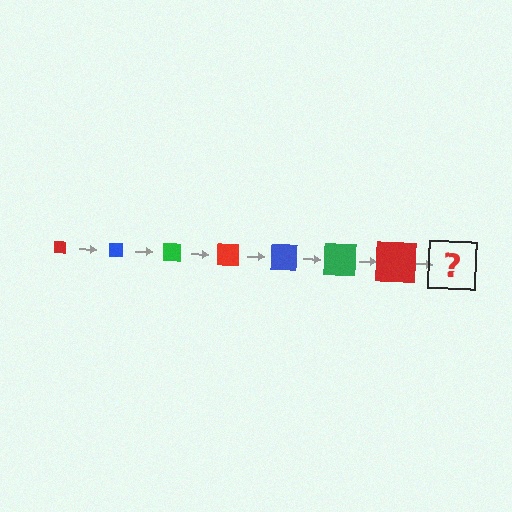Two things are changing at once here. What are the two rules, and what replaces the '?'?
The two rules are that the square grows larger each step and the color cycles through red, blue, and green. The '?' should be a blue square, larger than the previous one.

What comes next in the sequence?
The next element should be a blue square, larger than the previous one.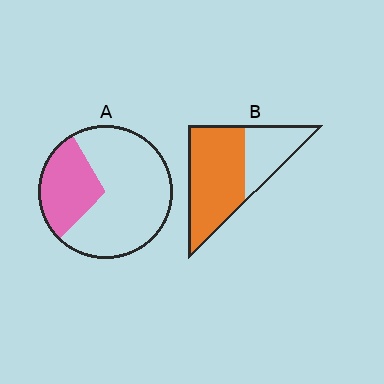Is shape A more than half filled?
No.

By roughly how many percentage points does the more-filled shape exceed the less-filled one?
By roughly 35 percentage points (B over A).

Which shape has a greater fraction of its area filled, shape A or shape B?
Shape B.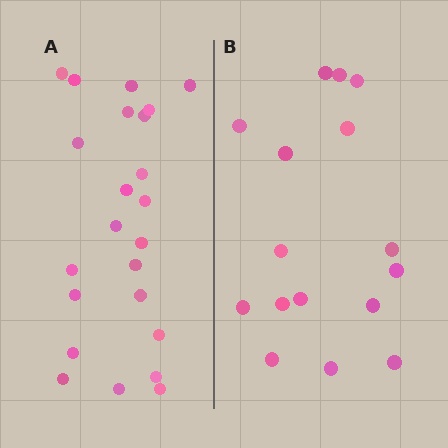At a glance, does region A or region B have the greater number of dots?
Region A (the left region) has more dots.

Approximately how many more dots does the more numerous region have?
Region A has roughly 8 or so more dots than region B.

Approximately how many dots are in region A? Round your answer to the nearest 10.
About 20 dots. (The exact count is 23, which rounds to 20.)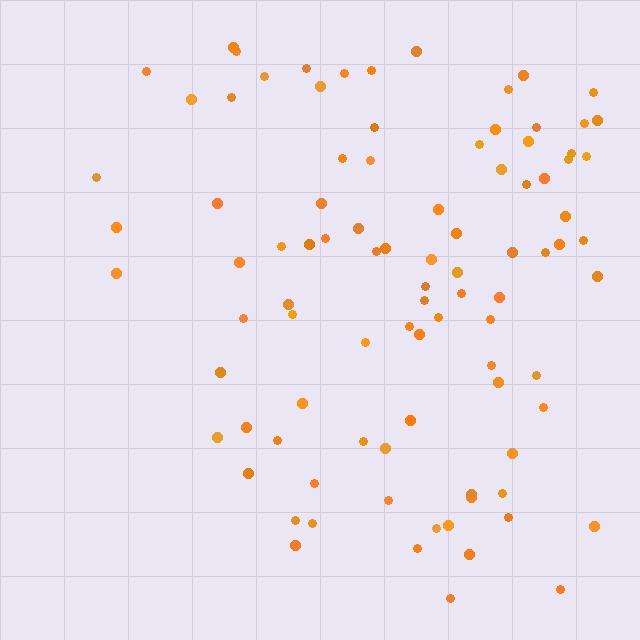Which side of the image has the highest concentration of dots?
The right.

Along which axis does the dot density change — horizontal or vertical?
Horizontal.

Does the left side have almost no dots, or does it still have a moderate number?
Still a moderate number, just noticeably fewer than the right.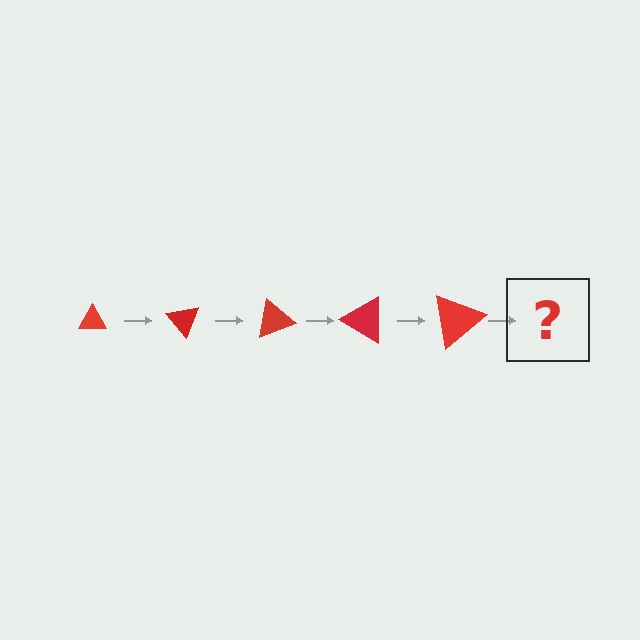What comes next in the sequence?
The next element should be a triangle, larger than the previous one and rotated 250 degrees from the start.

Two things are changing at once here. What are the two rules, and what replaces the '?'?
The two rules are that the triangle grows larger each step and it rotates 50 degrees each step. The '?' should be a triangle, larger than the previous one and rotated 250 degrees from the start.